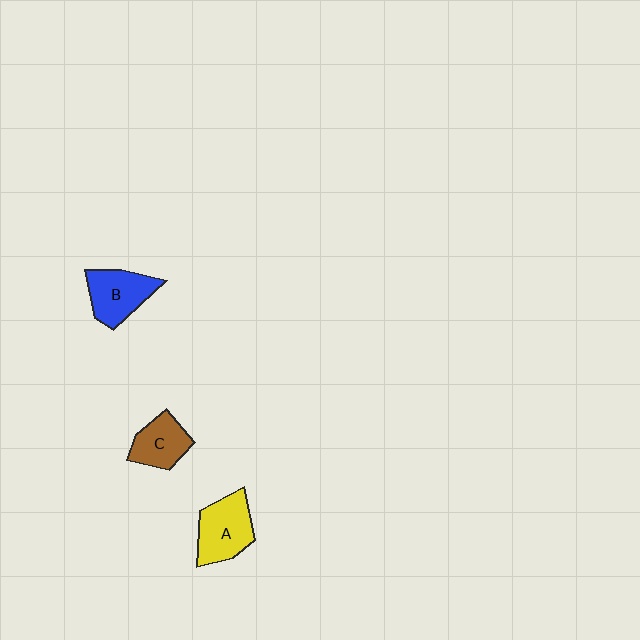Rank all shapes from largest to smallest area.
From largest to smallest: A (yellow), B (blue), C (brown).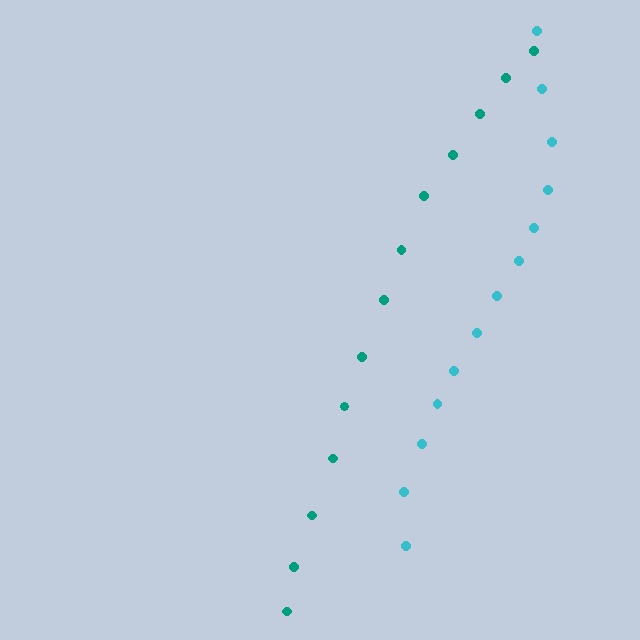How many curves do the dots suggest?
There are 2 distinct paths.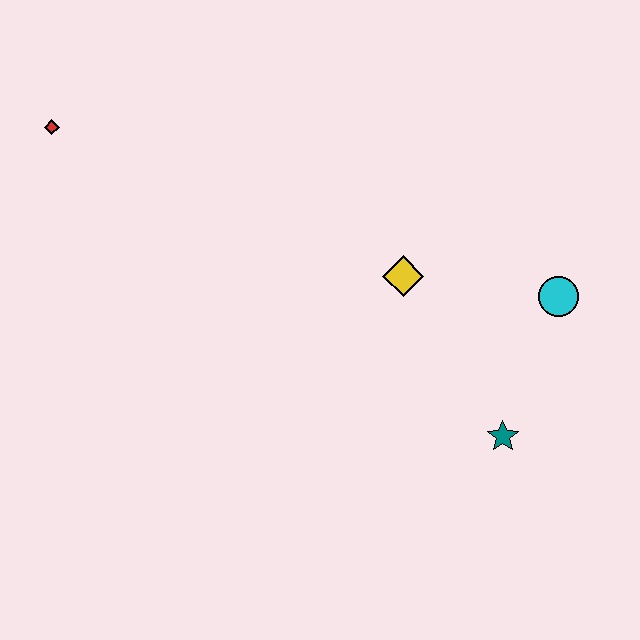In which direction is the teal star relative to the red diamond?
The teal star is to the right of the red diamond.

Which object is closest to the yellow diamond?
The cyan circle is closest to the yellow diamond.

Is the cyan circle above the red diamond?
No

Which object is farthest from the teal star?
The red diamond is farthest from the teal star.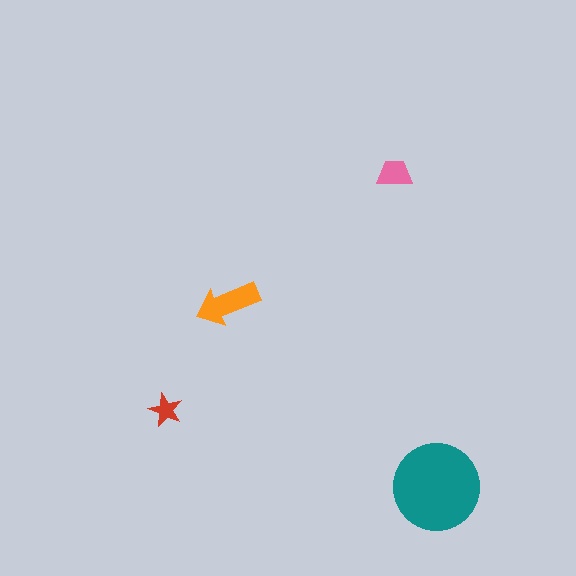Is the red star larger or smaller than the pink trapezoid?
Smaller.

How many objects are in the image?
There are 4 objects in the image.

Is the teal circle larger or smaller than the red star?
Larger.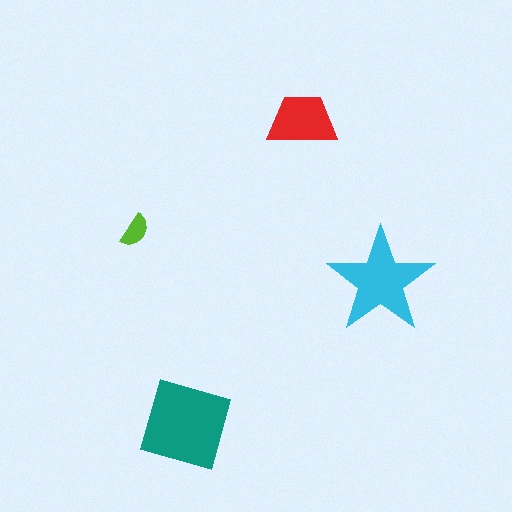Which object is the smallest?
The lime semicircle.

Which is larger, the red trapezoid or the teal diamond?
The teal diamond.